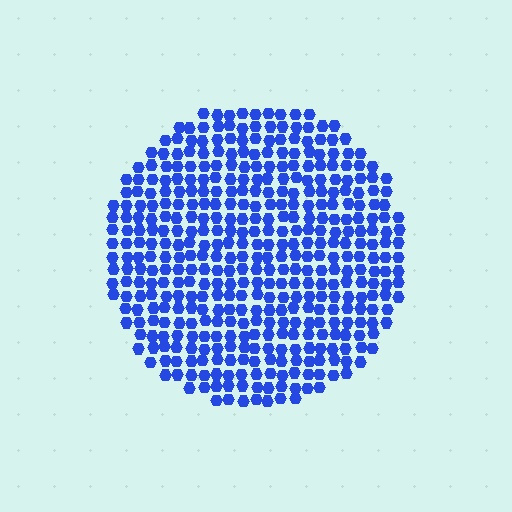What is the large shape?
The large shape is a circle.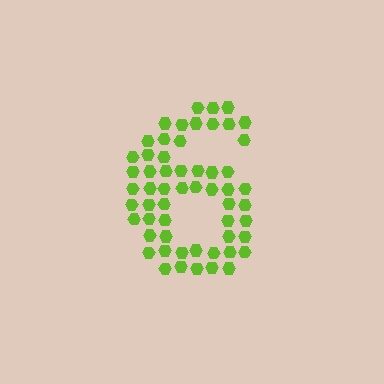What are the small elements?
The small elements are hexagons.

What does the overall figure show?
The overall figure shows the digit 6.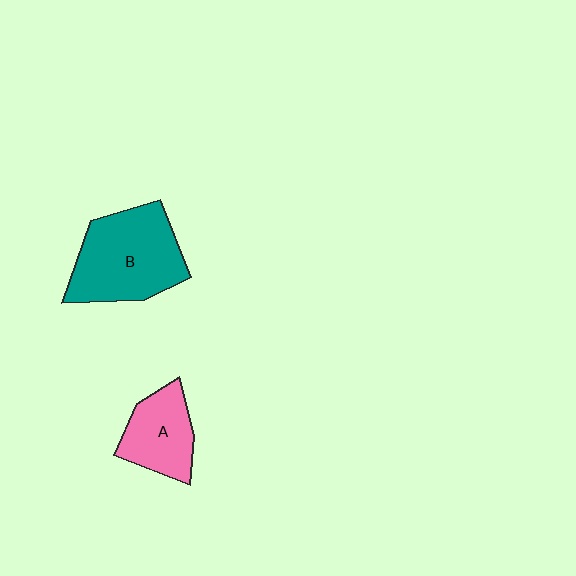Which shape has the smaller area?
Shape A (pink).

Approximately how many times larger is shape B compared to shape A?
Approximately 1.7 times.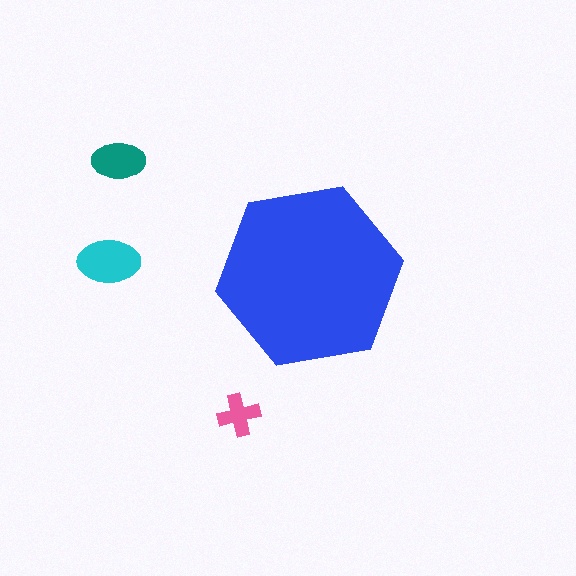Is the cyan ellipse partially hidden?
No, the cyan ellipse is fully visible.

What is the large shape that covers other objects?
A blue hexagon.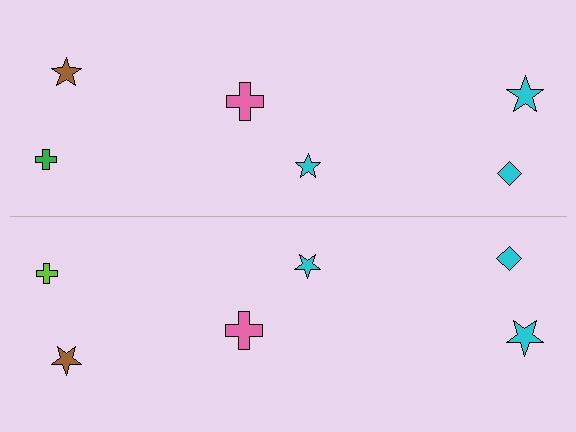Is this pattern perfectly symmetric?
No, the pattern is not perfectly symmetric. The lime cross on the bottom side breaks the symmetry — its mirror counterpart is green.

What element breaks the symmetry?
The lime cross on the bottom side breaks the symmetry — its mirror counterpart is green.